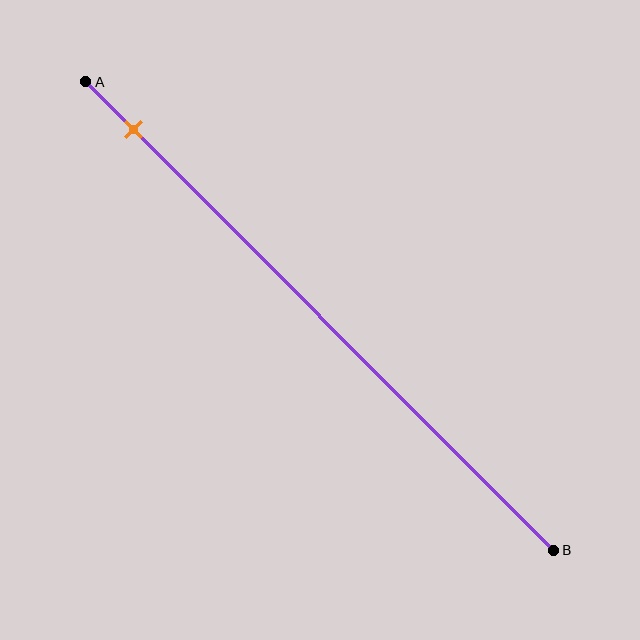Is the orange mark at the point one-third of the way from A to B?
No, the mark is at about 10% from A, not at the 33% one-third point.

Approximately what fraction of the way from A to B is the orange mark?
The orange mark is approximately 10% of the way from A to B.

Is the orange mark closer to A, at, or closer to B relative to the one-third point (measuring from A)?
The orange mark is closer to point A than the one-third point of segment AB.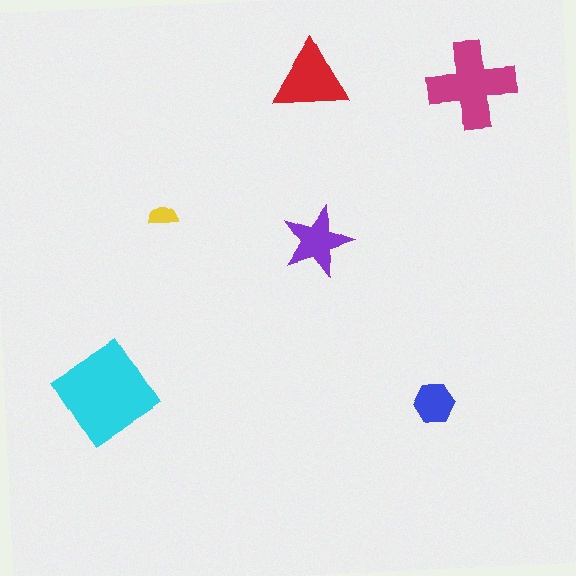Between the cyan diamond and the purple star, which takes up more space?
The cyan diamond.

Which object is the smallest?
The yellow semicircle.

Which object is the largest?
The cyan diamond.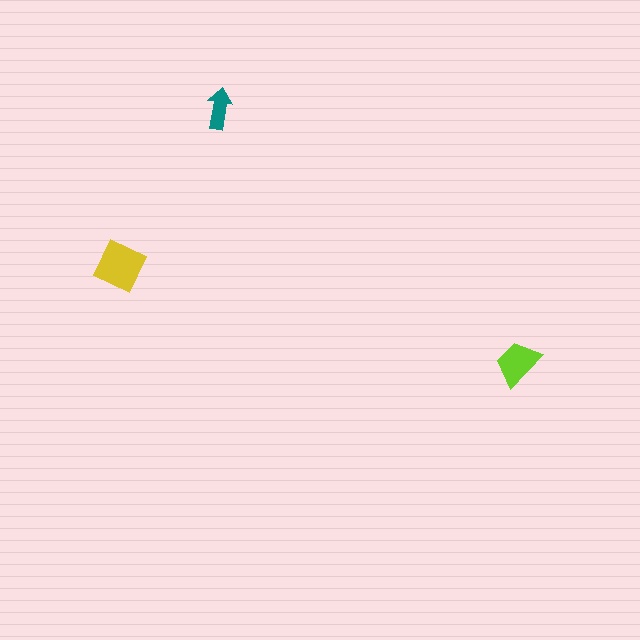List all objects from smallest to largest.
The teal arrow, the lime trapezoid, the yellow diamond.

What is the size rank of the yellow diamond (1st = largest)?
1st.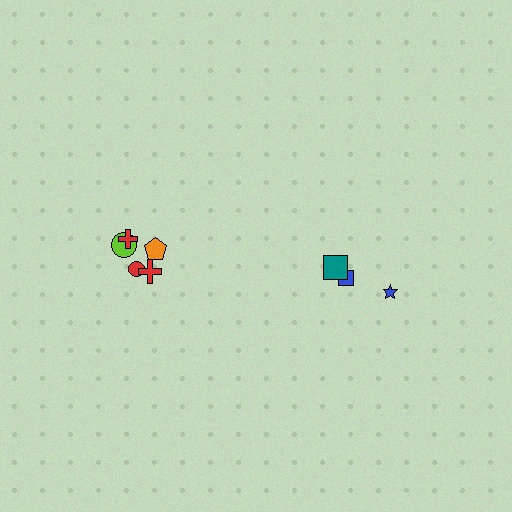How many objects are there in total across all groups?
There are 8 objects.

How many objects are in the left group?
There are 5 objects.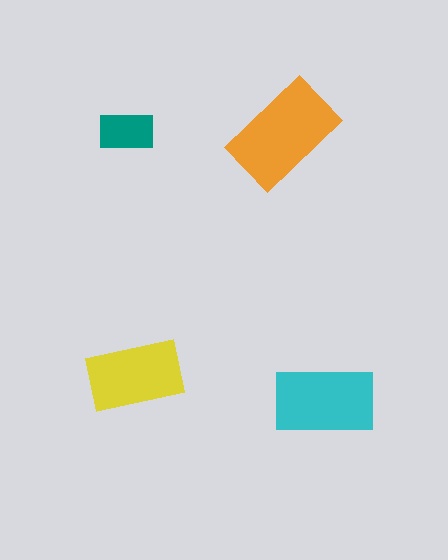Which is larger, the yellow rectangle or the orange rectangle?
The orange one.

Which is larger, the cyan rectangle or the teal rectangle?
The cyan one.